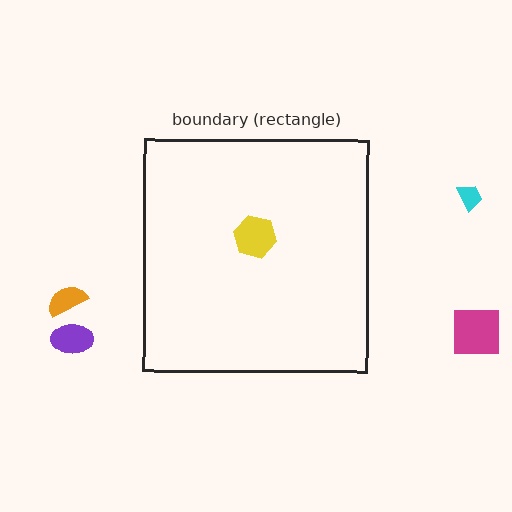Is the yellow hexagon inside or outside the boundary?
Inside.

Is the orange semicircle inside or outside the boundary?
Outside.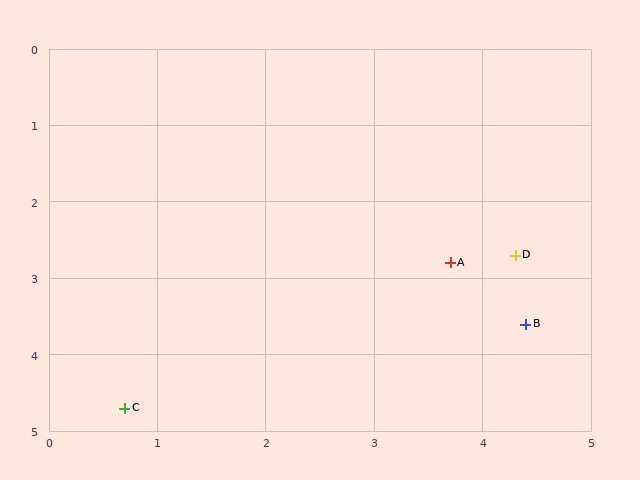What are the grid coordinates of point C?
Point C is at approximately (0.7, 4.7).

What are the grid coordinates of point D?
Point D is at approximately (4.3, 2.7).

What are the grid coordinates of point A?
Point A is at approximately (3.7, 2.8).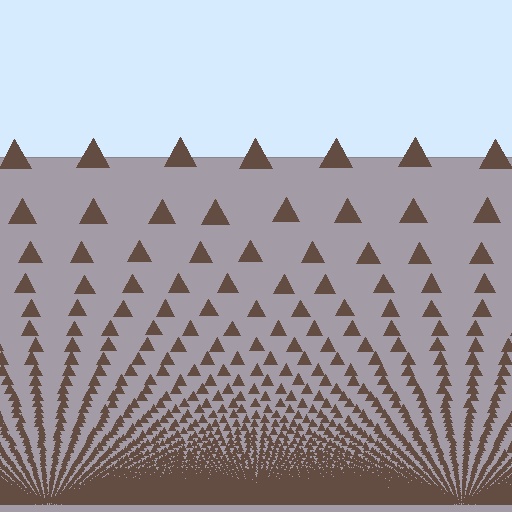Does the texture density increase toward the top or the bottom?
Density increases toward the bottom.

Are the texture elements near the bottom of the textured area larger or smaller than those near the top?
Smaller. The gradient is inverted — elements near the bottom are smaller and denser.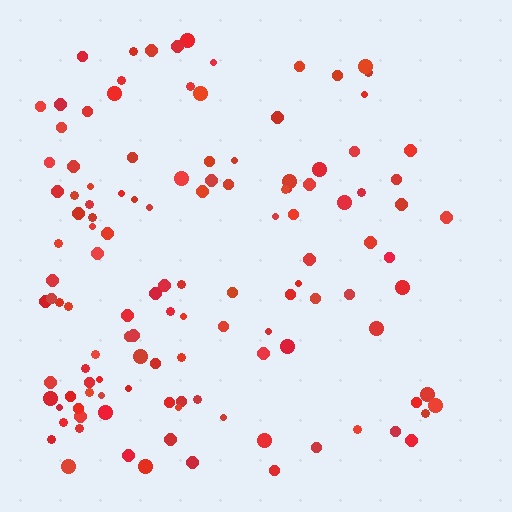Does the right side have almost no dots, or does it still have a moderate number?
Still a moderate number, just noticeably fewer than the left.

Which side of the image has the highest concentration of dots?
The left.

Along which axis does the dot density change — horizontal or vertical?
Horizontal.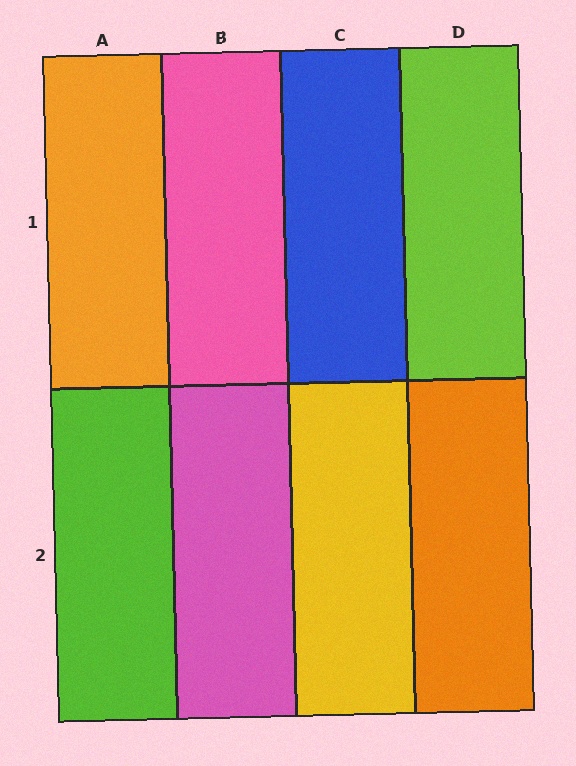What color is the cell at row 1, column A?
Orange.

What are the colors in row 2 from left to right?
Lime, pink, yellow, orange.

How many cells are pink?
2 cells are pink.